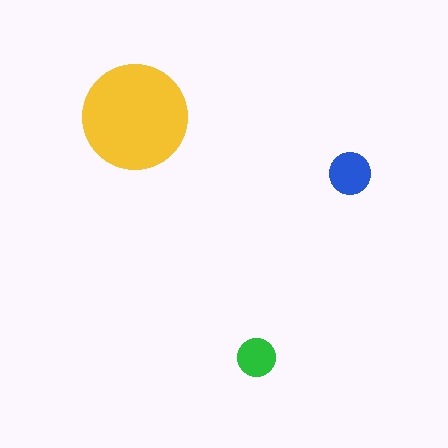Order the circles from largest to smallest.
the yellow one, the blue one, the green one.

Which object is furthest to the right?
The blue circle is rightmost.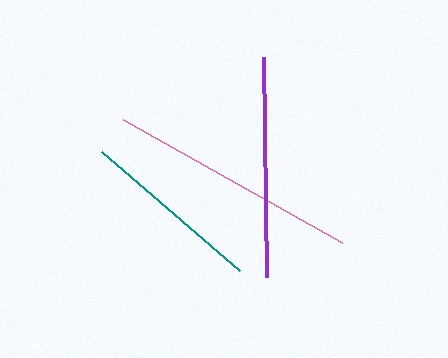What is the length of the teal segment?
The teal segment is approximately 182 pixels long.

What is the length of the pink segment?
The pink segment is approximately 251 pixels long.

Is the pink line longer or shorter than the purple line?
The pink line is longer than the purple line.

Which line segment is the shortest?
The teal line is the shortest at approximately 182 pixels.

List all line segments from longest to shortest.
From longest to shortest: pink, purple, teal.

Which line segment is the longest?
The pink line is the longest at approximately 251 pixels.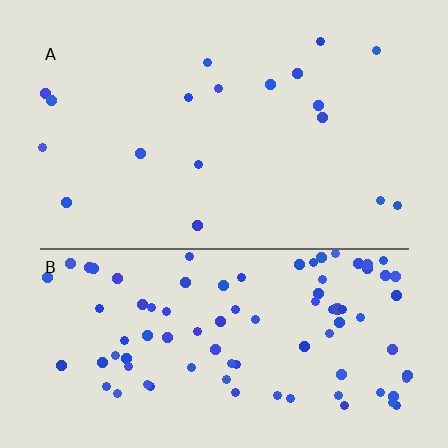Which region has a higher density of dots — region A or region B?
B (the bottom).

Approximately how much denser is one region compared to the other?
Approximately 5.1× — region B over region A.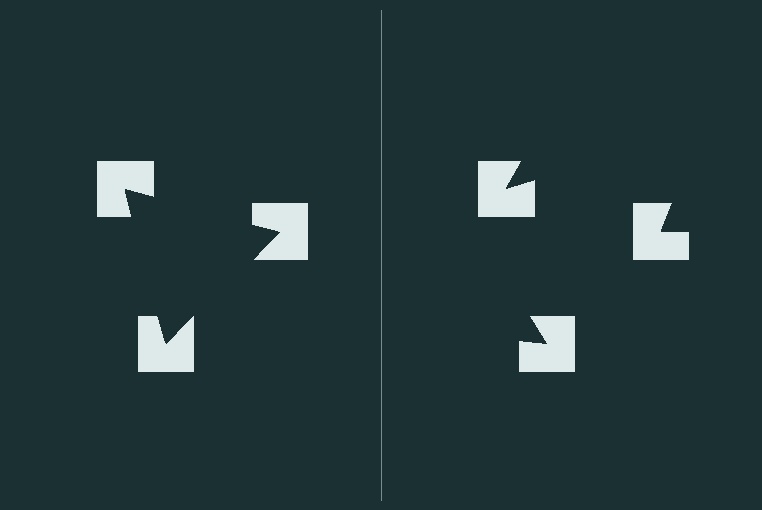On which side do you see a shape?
An illusory triangle appears on the left side. On the right side the wedge cuts are rotated, so no coherent shape forms.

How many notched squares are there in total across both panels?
6 — 3 on each side.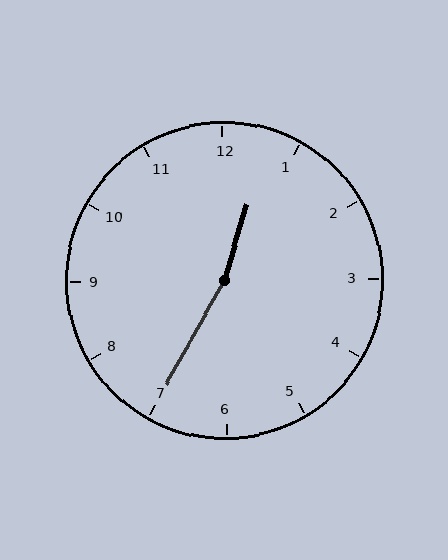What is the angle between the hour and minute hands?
Approximately 168 degrees.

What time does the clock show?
12:35.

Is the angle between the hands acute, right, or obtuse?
It is obtuse.